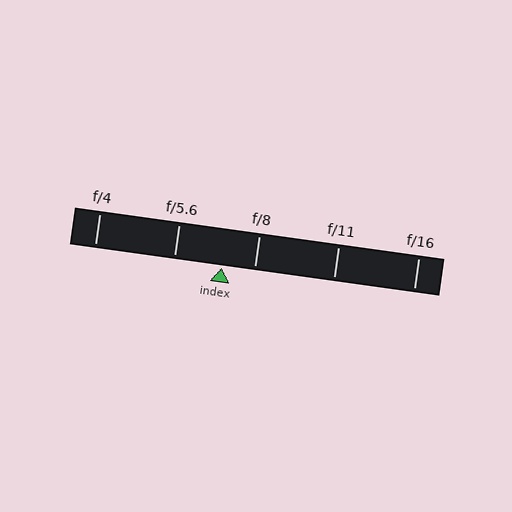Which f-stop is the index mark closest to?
The index mark is closest to f/8.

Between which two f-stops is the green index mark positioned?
The index mark is between f/5.6 and f/8.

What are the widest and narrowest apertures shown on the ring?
The widest aperture shown is f/4 and the narrowest is f/16.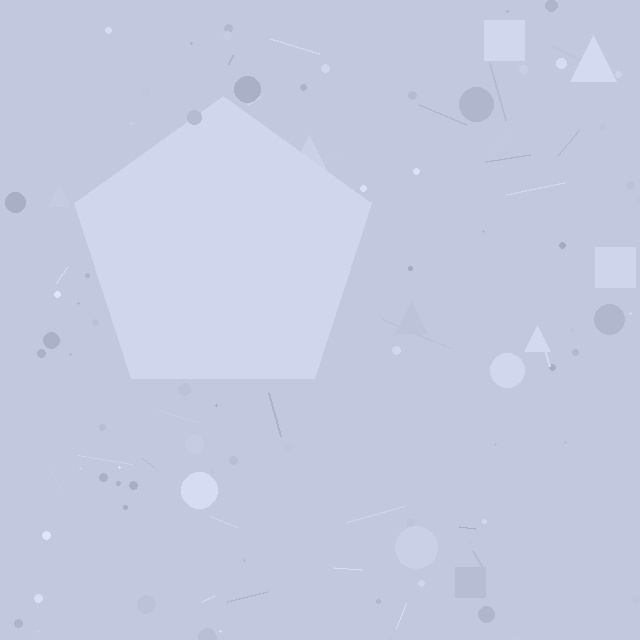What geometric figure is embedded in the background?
A pentagon is embedded in the background.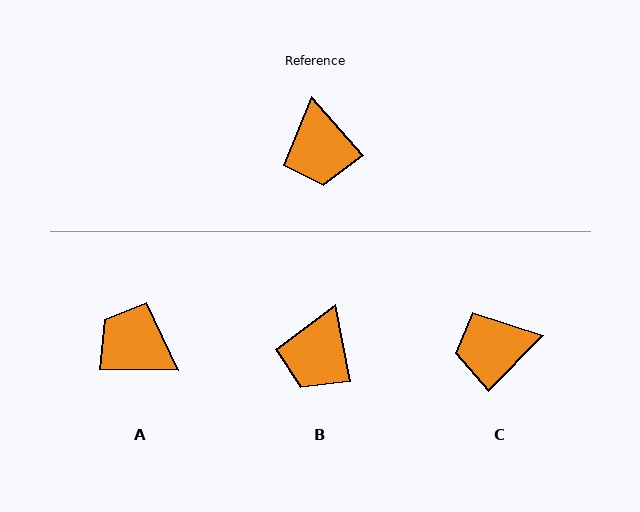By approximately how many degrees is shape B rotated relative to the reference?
Approximately 31 degrees clockwise.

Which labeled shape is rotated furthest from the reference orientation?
A, about 132 degrees away.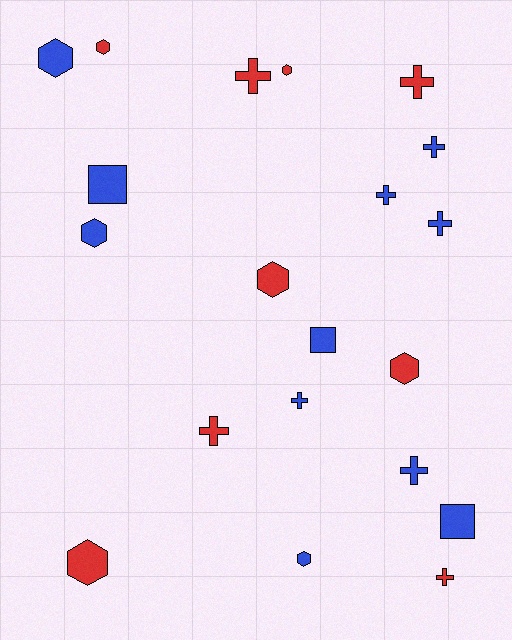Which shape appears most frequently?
Cross, with 9 objects.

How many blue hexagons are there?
There are 3 blue hexagons.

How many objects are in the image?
There are 20 objects.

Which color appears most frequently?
Blue, with 11 objects.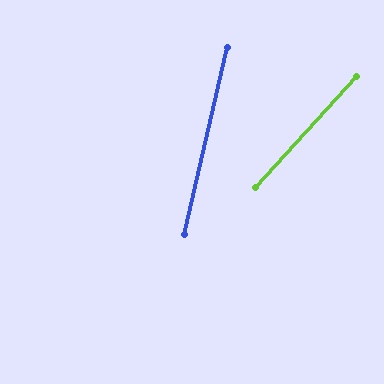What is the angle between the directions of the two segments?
Approximately 29 degrees.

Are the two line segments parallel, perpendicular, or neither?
Neither parallel nor perpendicular — they differ by about 29°.